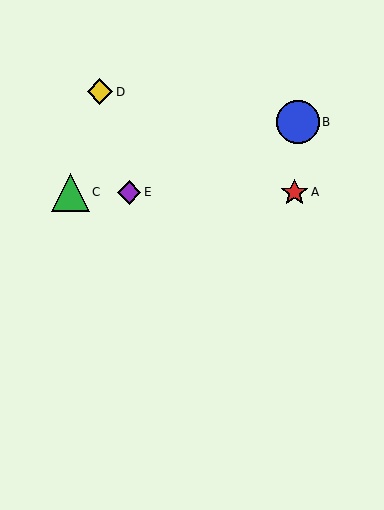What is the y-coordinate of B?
Object B is at y≈122.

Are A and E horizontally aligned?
Yes, both are at y≈192.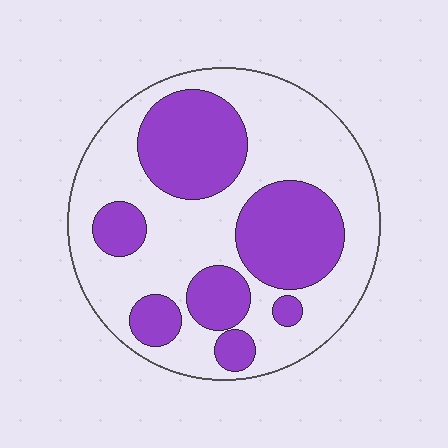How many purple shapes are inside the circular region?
7.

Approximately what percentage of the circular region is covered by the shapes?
Approximately 40%.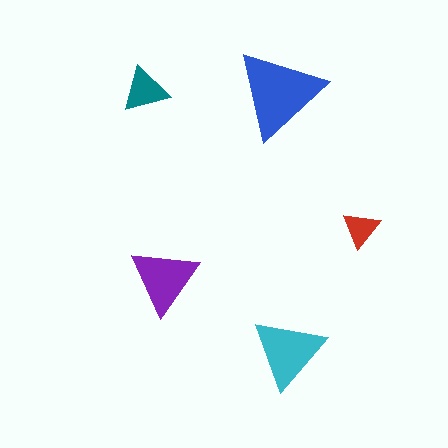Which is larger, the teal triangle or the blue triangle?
The blue one.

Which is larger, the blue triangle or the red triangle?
The blue one.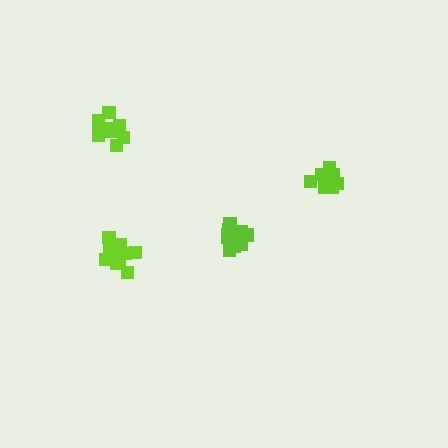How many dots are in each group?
Group 1: 12 dots, Group 2: 10 dots, Group 3: 11 dots, Group 4: 10 dots (43 total).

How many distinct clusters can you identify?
There are 4 distinct clusters.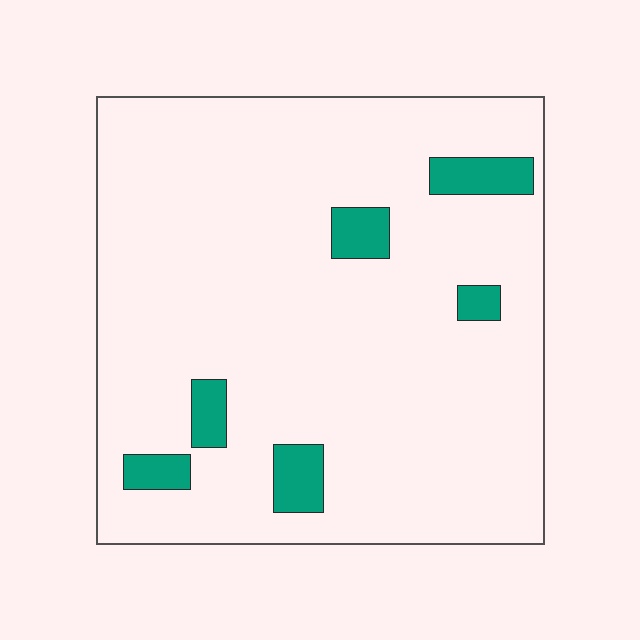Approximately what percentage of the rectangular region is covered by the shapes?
Approximately 10%.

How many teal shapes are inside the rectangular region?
6.